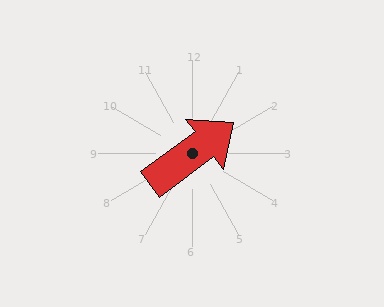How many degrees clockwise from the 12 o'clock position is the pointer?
Approximately 54 degrees.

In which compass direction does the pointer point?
Northeast.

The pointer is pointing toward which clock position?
Roughly 2 o'clock.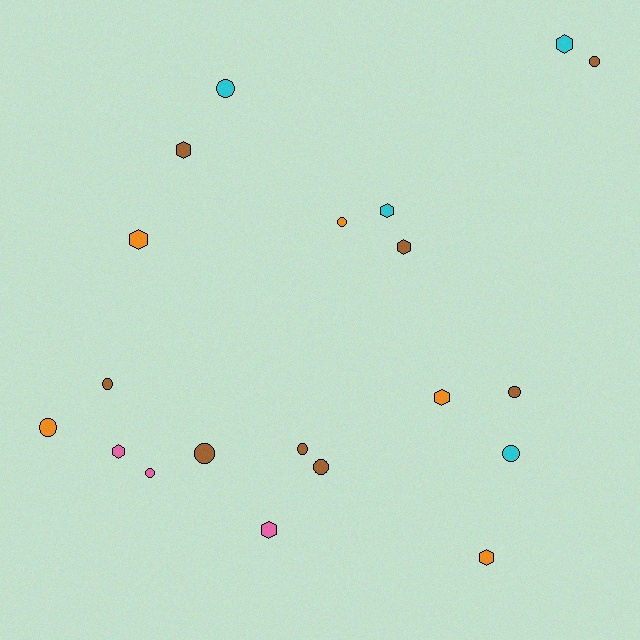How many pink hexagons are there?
There are 2 pink hexagons.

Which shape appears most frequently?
Circle, with 11 objects.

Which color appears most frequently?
Brown, with 8 objects.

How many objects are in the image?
There are 20 objects.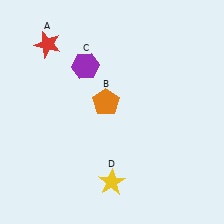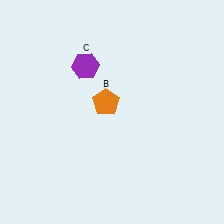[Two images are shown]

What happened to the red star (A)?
The red star (A) was removed in Image 2. It was in the top-left area of Image 1.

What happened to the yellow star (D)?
The yellow star (D) was removed in Image 2. It was in the bottom-left area of Image 1.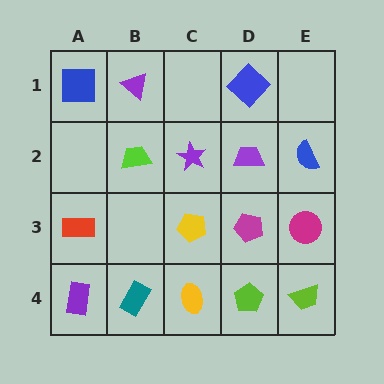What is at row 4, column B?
A teal rectangle.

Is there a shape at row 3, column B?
No, that cell is empty.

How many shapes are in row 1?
3 shapes.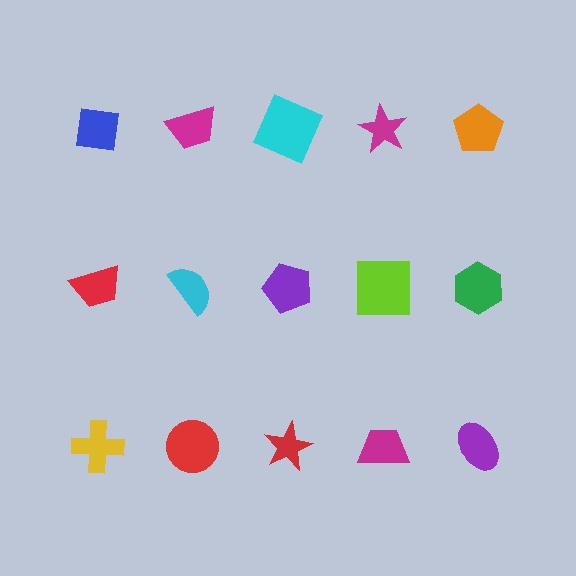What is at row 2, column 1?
A red trapezoid.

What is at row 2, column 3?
A purple pentagon.